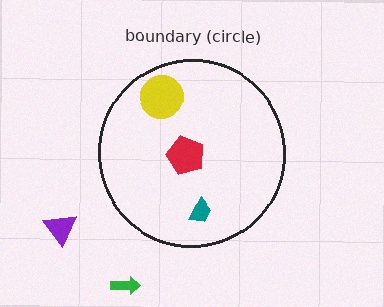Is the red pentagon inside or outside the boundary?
Inside.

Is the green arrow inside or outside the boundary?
Outside.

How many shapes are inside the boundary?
3 inside, 2 outside.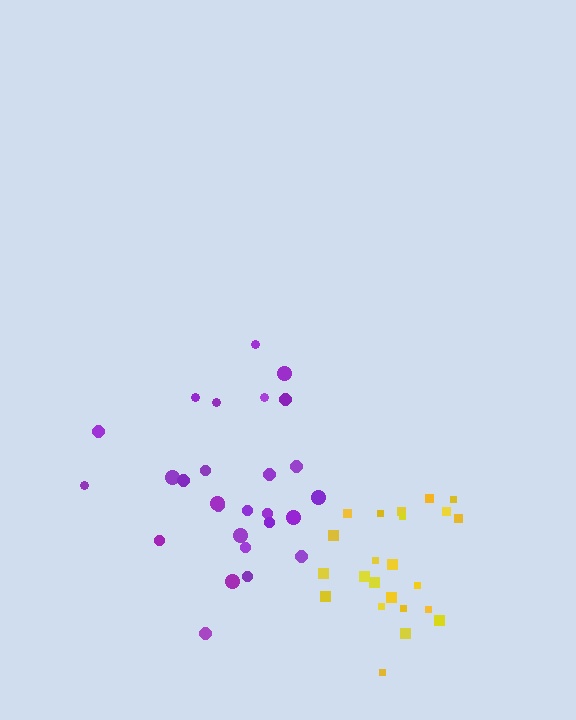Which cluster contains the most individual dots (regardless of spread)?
Purple (27).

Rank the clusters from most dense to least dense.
yellow, purple.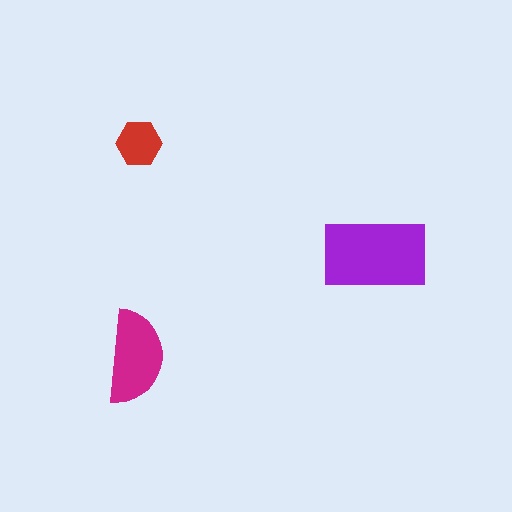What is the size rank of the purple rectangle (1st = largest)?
1st.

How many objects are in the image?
There are 3 objects in the image.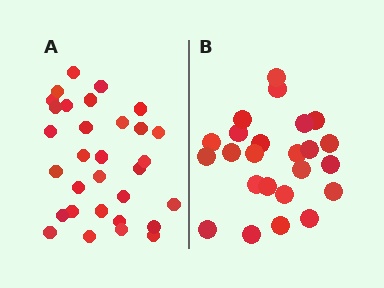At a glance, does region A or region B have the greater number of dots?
Region A (the left region) has more dots.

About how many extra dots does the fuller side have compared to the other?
Region A has roughly 8 or so more dots than region B.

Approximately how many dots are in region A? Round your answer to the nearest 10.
About 30 dots. (The exact count is 31, which rounds to 30.)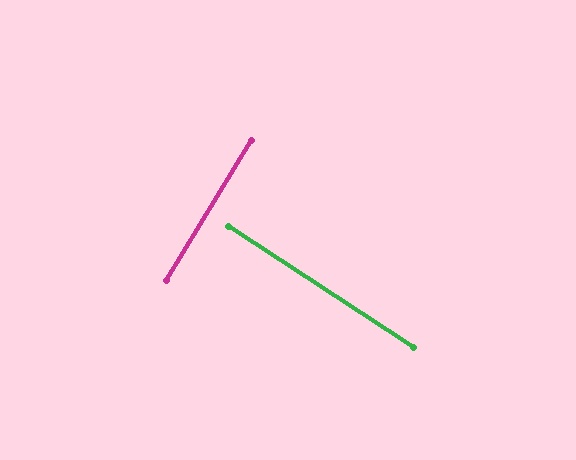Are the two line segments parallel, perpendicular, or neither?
Perpendicular — they meet at approximately 88°.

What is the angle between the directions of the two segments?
Approximately 88 degrees.